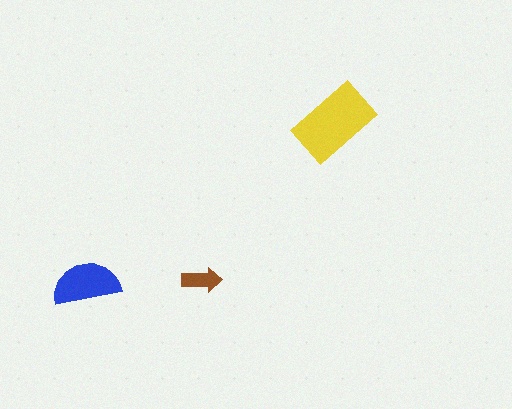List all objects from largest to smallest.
The yellow rectangle, the blue semicircle, the brown arrow.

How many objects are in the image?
There are 3 objects in the image.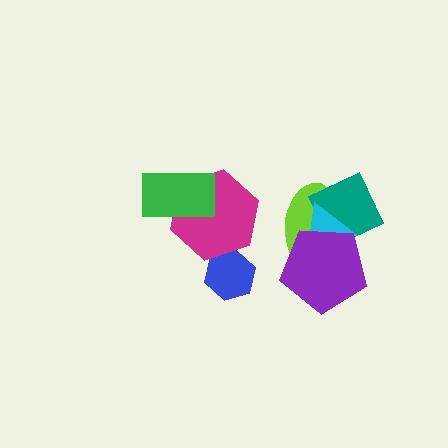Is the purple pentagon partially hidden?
No, no other shape covers it.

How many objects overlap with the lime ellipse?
3 objects overlap with the lime ellipse.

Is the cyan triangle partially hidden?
Yes, it is partially covered by another shape.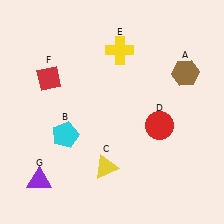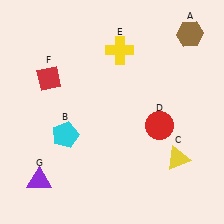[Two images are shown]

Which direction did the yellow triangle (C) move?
The yellow triangle (C) moved right.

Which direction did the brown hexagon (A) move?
The brown hexagon (A) moved up.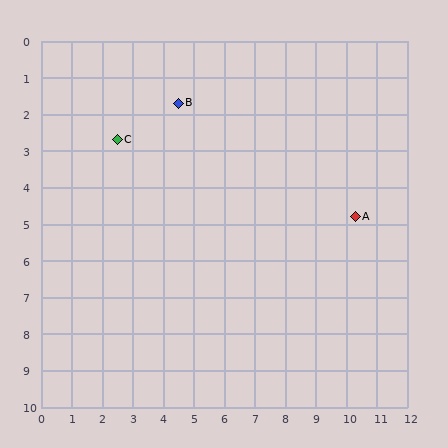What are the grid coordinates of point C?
Point C is at approximately (2.5, 2.7).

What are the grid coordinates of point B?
Point B is at approximately (4.5, 1.7).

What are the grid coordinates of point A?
Point A is at approximately (10.3, 4.8).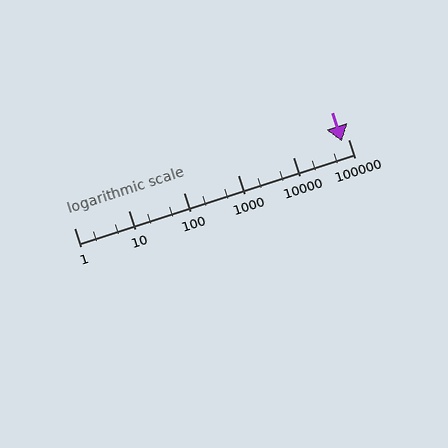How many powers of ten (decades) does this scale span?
The scale spans 5 decades, from 1 to 100000.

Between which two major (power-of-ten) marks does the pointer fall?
The pointer is between 10000 and 100000.